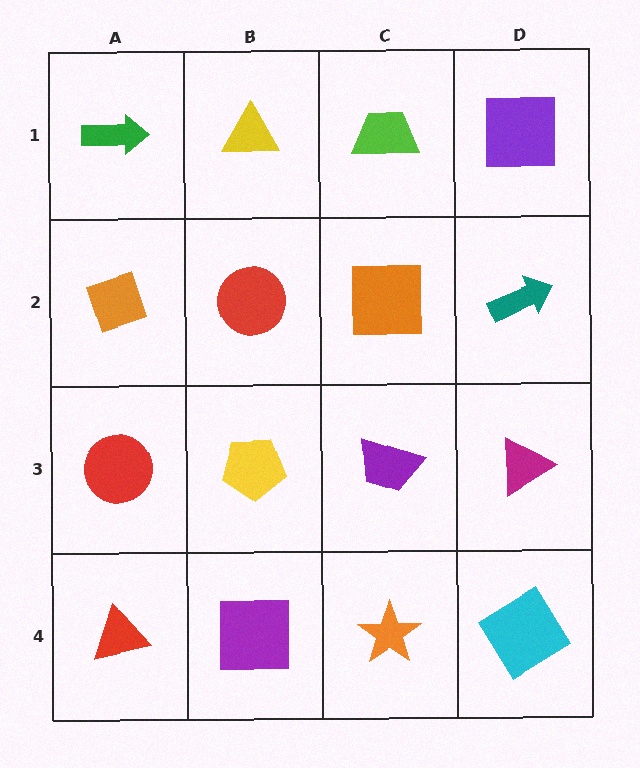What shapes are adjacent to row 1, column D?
A teal arrow (row 2, column D), a lime trapezoid (row 1, column C).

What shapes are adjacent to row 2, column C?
A lime trapezoid (row 1, column C), a purple trapezoid (row 3, column C), a red circle (row 2, column B), a teal arrow (row 2, column D).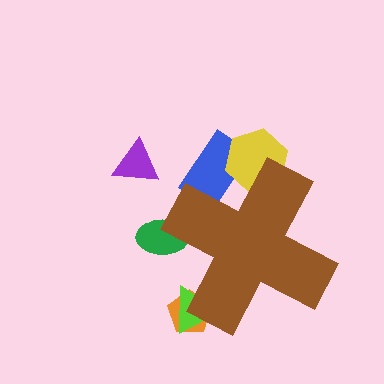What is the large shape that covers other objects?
A brown cross.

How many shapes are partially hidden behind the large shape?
5 shapes are partially hidden.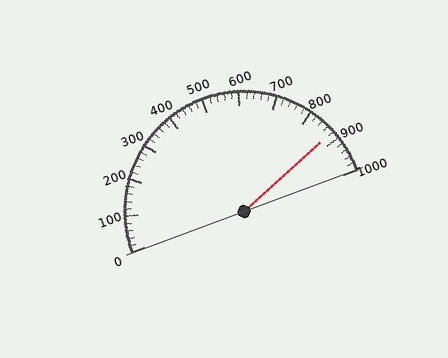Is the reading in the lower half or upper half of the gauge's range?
The reading is in the upper half of the range (0 to 1000).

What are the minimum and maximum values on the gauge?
The gauge ranges from 0 to 1000.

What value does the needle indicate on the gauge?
The needle indicates approximately 880.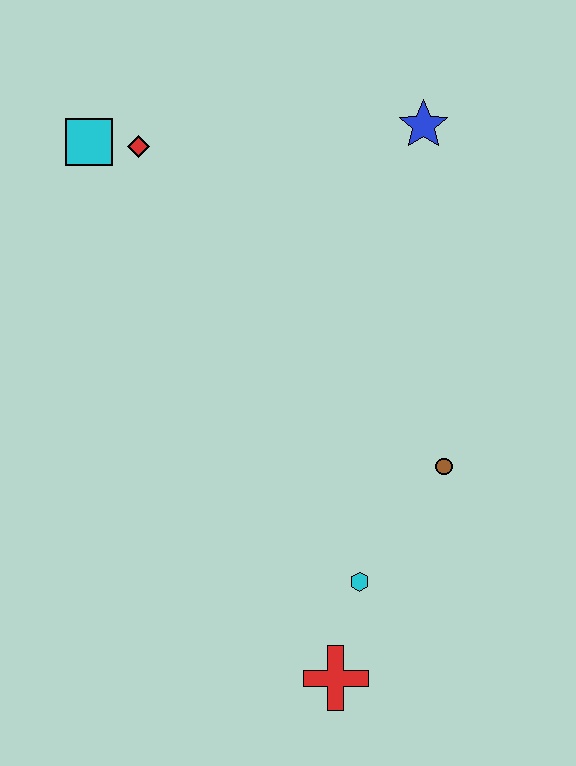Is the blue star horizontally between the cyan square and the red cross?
No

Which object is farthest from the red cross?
The cyan square is farthest from the red cross.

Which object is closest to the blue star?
The red diamond is closest to the blue star.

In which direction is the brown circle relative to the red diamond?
The brown circle is below the red diamond.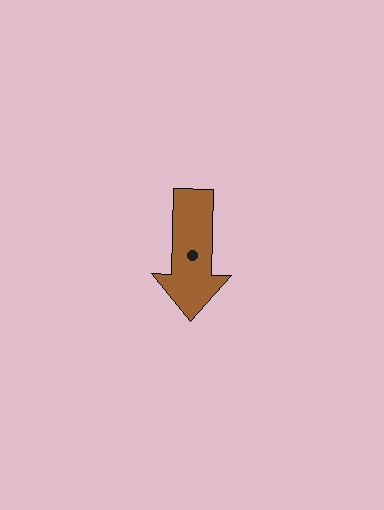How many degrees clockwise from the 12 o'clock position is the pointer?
Approximately 181 degrees.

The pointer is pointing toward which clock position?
Roughly 6 o'clock.